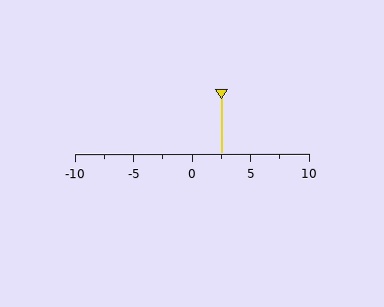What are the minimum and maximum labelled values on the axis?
The axis runs from -10 to 10.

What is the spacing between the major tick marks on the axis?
The major ticks are spaced 5 apart.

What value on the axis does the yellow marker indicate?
The marker indicates approximately 2.5.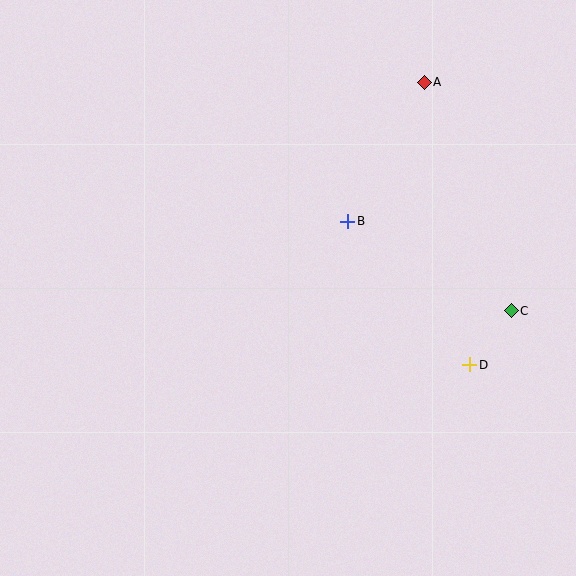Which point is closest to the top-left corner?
Point B is closest to the top-left corner.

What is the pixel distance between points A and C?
The distance between A and C is 244 pixels.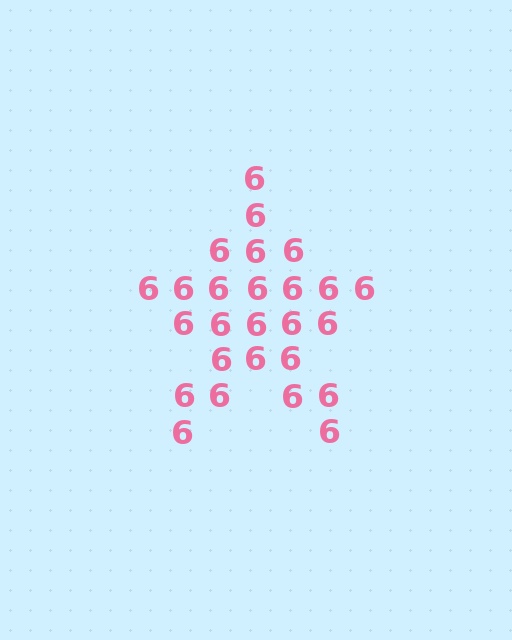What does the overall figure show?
The overall figure shows a star.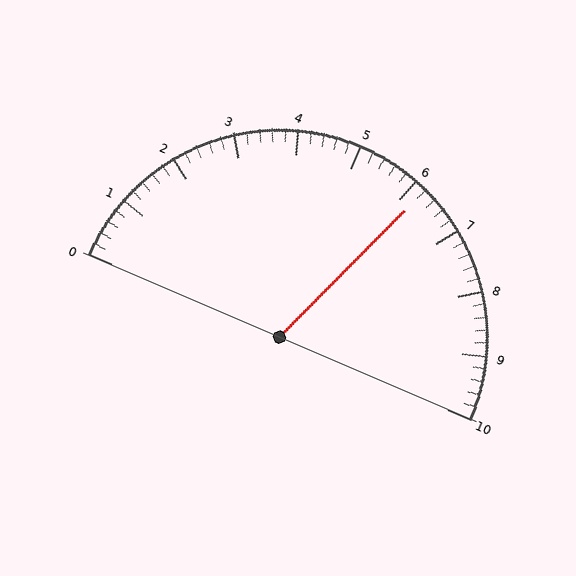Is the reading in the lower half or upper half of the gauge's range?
The reading is in the upper half of the range (0 to 10).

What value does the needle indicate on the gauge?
The needle indicates approximately 6.2.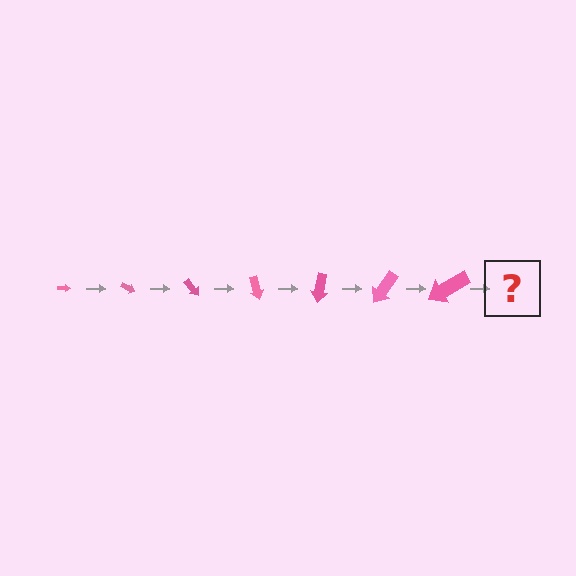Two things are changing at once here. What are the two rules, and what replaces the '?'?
The two rules are that the arrow grows larger each step and it rotates 25 degrees each step. The '?' should be an arrow, larger than the previous one and rotated 175 degrees from the start.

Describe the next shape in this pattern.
It should be an arrow, larger than the previous one and rotated 175 degrees from the start.